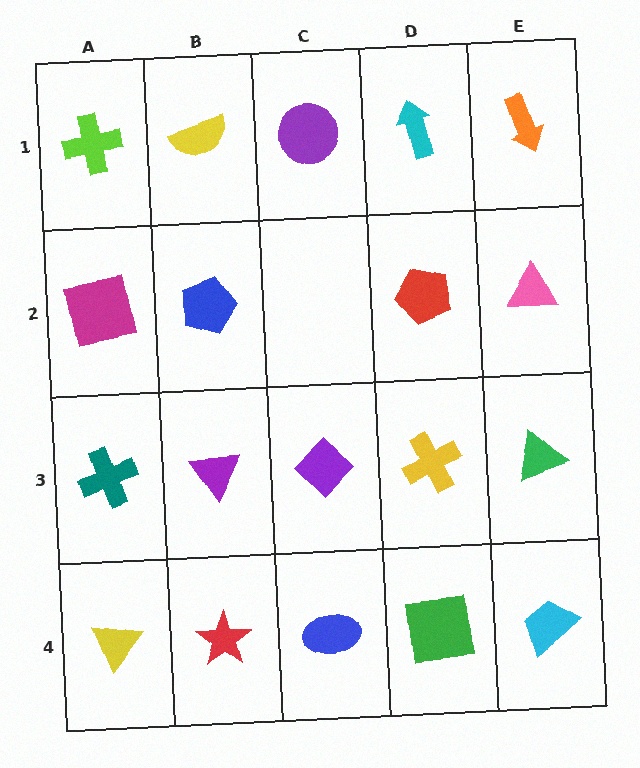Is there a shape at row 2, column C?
No, that cell is empty.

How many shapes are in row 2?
4 shapes.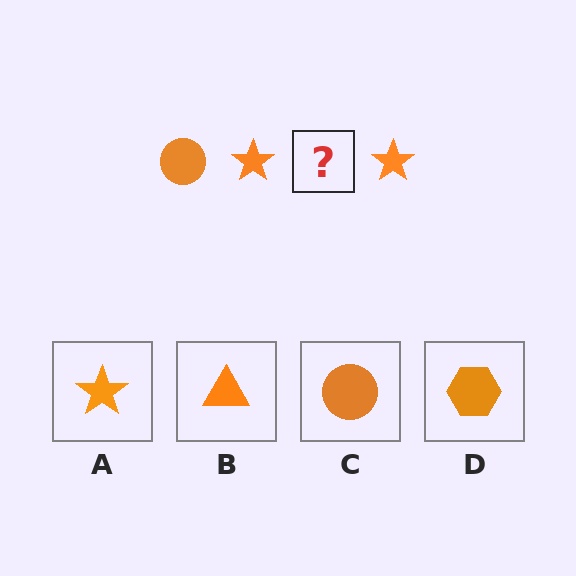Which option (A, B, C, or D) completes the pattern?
C.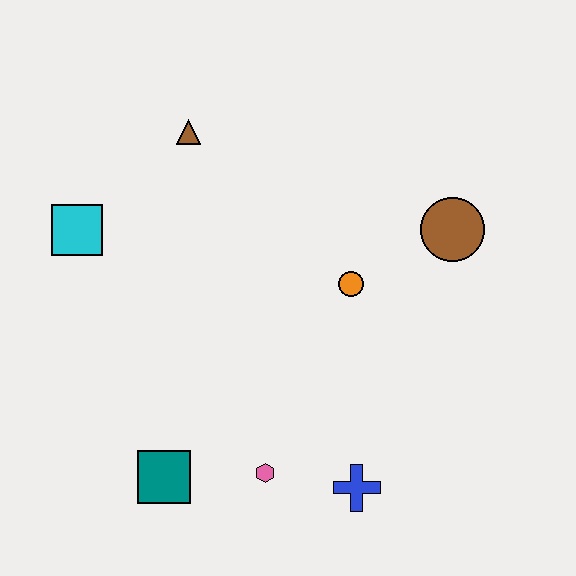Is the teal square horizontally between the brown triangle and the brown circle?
No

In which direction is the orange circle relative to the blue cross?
The orange circle is above the blue cross.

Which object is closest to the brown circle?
The orange circle is closest to the brown circle.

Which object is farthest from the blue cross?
The brown triangle is farthest from the blue cross.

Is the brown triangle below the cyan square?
No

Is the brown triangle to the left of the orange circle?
Yes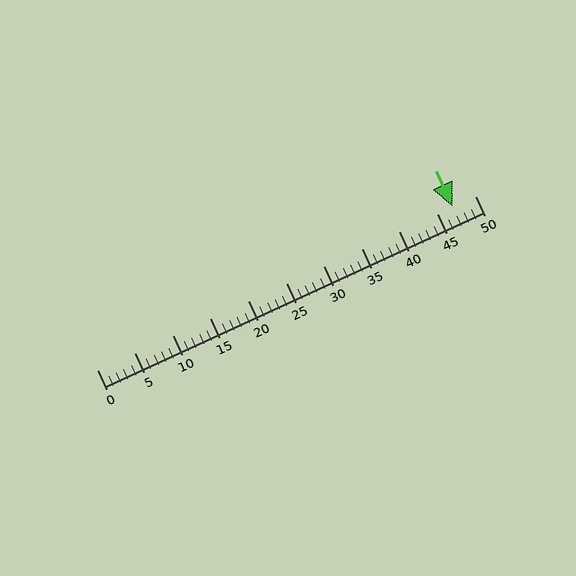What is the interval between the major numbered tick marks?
The major tick marks are spaced 5 units apart.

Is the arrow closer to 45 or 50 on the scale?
The arrow is closer to 45.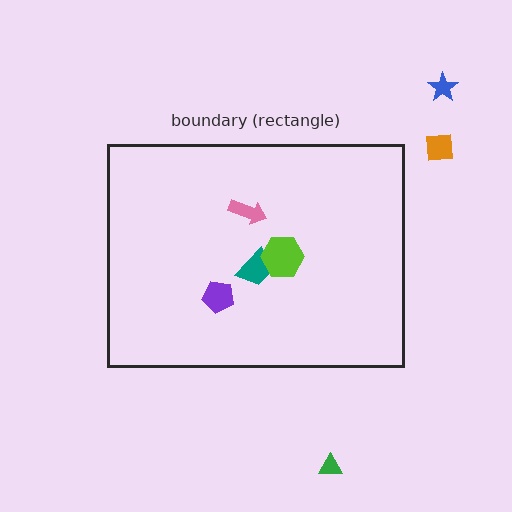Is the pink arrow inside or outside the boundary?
Inside.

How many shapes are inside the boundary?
4 inside, 3 outside.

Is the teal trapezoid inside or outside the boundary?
Inside.